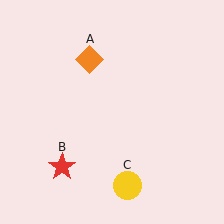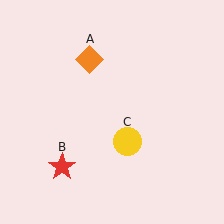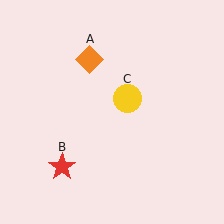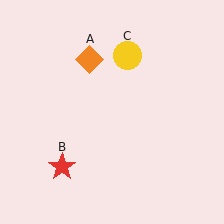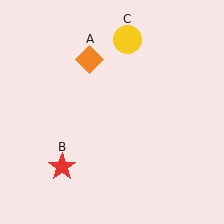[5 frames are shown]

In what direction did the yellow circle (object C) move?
The yellow circle (object C) moved up.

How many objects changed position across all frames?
1 object changed position: yellow circle (object C).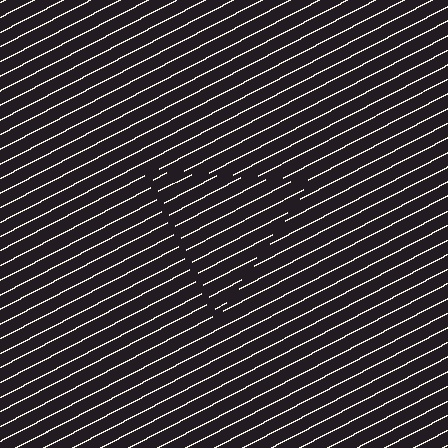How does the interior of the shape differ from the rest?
The interior of the shape contains the same grating, shifted by half a period — the contour is defined by the phase discontinuity where line-ends from the inner and outer gratings abut.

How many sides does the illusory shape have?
3 sides — the line-ends trace a triangle.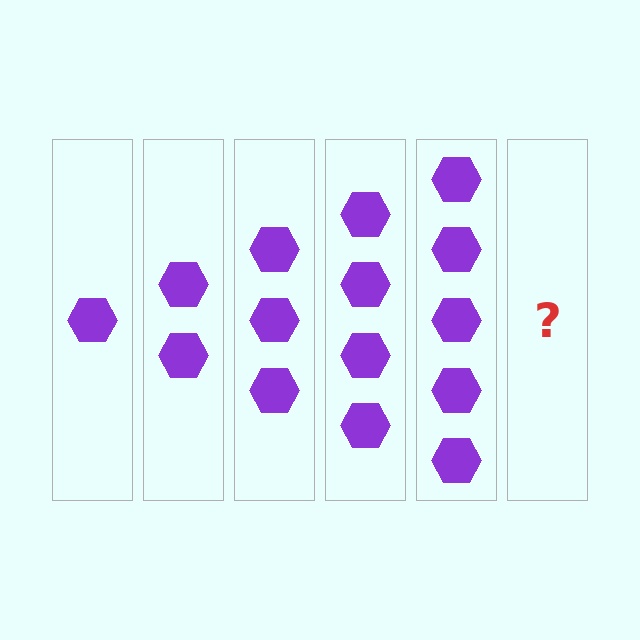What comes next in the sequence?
The next element should be 6 hexagons.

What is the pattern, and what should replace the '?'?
The pattern is that each step adds one more hexagon. The '?' should be 6 hexagons.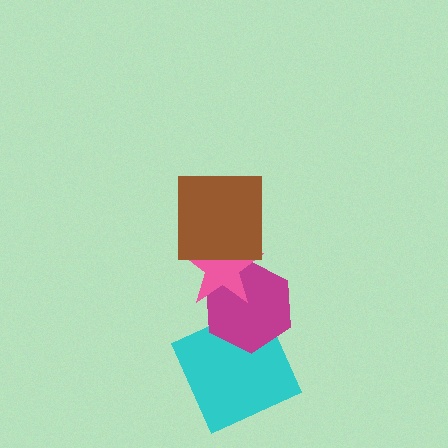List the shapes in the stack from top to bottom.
From top to bottom: the brown square, the pink star, the magenta hexagon, the cyan square.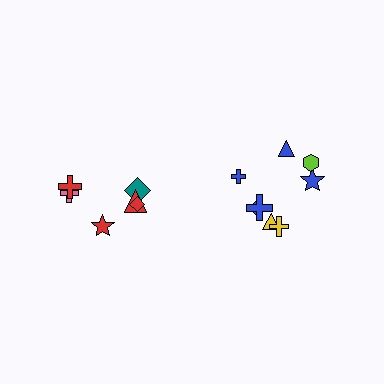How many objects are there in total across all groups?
There are 14 objects.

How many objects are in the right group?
There are 8 objects.